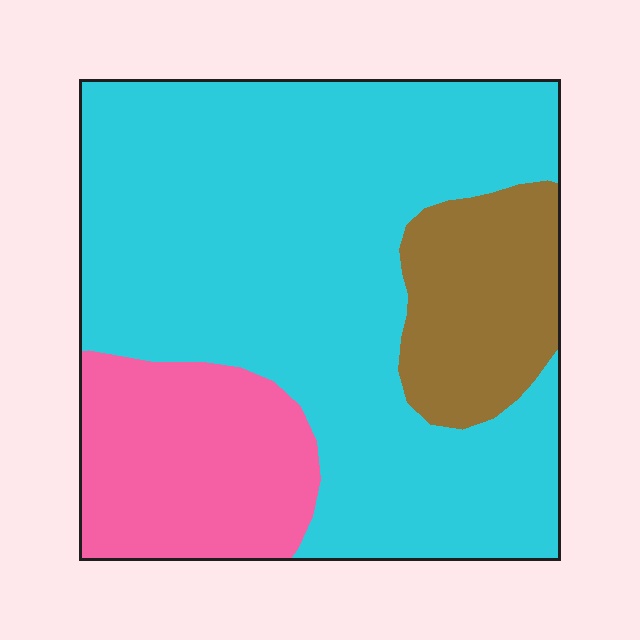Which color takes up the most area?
Cyan, at roughly 65%.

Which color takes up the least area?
Brown, at roughly 15%.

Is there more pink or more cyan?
Cyan.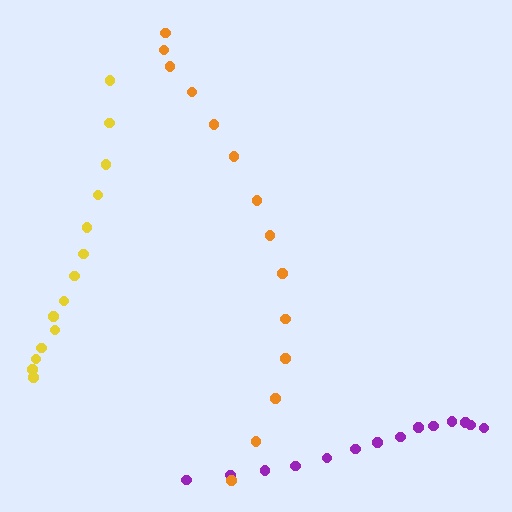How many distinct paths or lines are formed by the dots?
There are 3 distinct paths.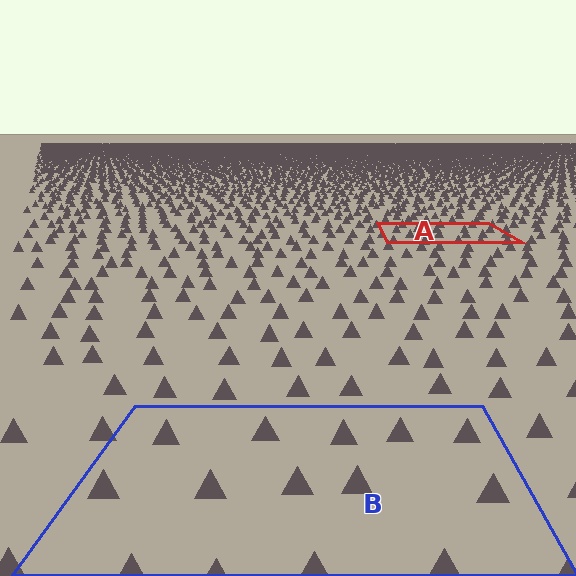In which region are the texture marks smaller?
The texture marks are smaller in region A, because it is farther away.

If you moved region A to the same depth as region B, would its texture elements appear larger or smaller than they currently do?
They would appear larger. At a closer depth, the same texture elements are projected at a bigger on-screen size.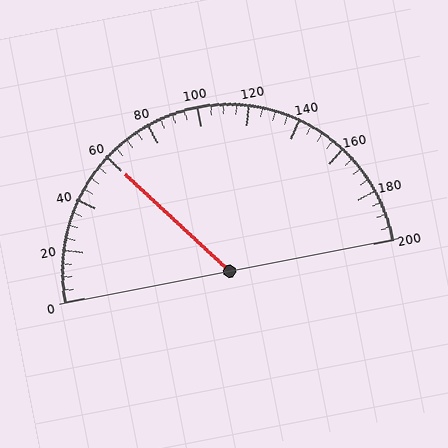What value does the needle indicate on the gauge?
The needle indicates approximately 60.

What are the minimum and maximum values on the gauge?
The gauge ranges from 0 to 200.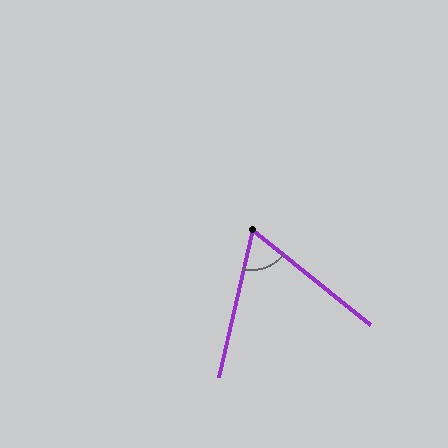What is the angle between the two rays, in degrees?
Approximately 64 degrees.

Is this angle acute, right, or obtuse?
It is acute.